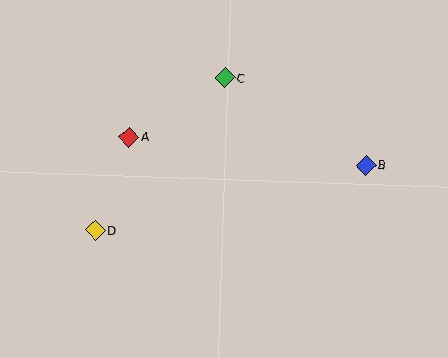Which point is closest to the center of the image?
Point C at (225, 78) is closest to the center.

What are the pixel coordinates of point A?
Point A is at (129, 137).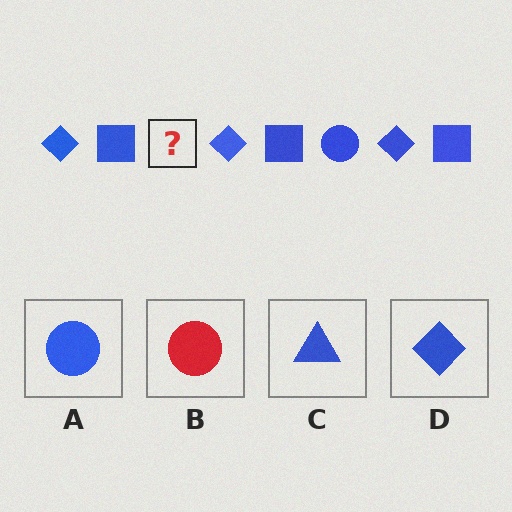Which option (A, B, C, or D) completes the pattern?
A.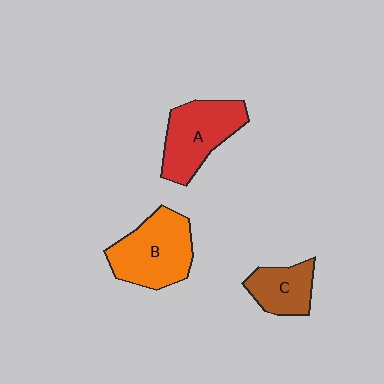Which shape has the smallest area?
Shape C (brown).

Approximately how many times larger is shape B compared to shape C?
Approximately 1.7 times.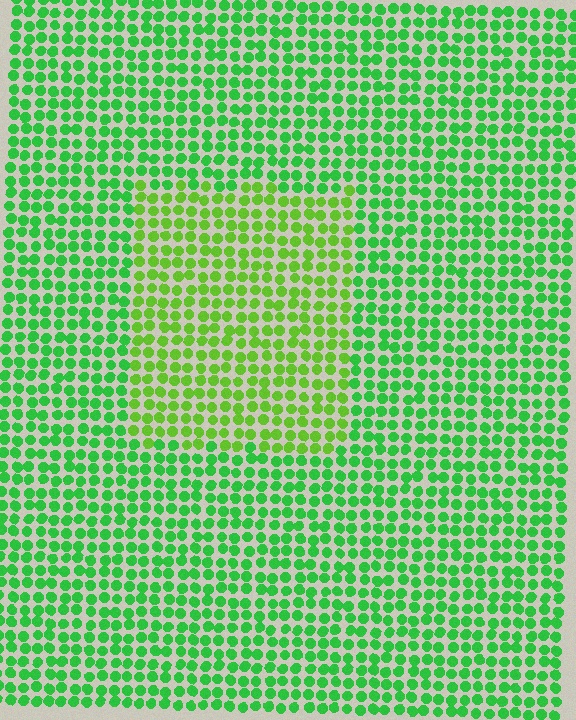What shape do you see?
I see a rectangle.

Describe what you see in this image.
The image is filled with small green elements in a uniform arrangement. A rectangle-shaped region is visible where the elements are tinted to a slightly different hue, forming a subtle color boundary.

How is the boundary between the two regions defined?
The boundary is defined purely by a slight shift in hue (about 29 degrees). Spacing, size, and orientation are identical on both sides.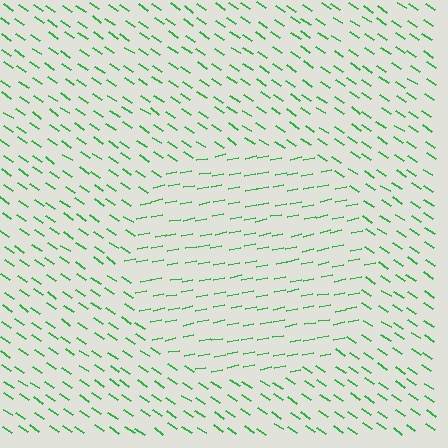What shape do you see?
I see a circle.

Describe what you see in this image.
The image is filled with small green line segments. A circle region in the image has lines oriented differently from the surrounding lines, creating a visible texture boundary.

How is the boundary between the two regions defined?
The boundary is defined purely by a change in line orientation (approximately 45 degrees difference). All lines are the same color and thickness.